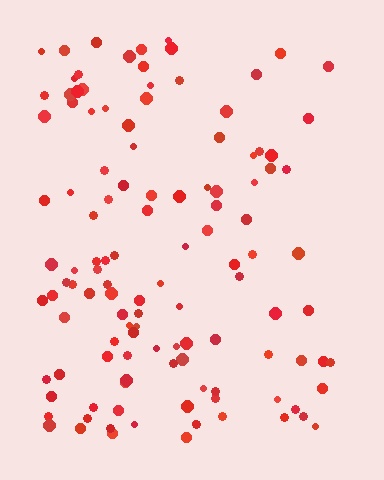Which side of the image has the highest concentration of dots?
The left.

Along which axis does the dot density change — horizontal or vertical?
Horizontal.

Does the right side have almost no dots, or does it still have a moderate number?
Still a moderate number, just noticeably fewer than the left.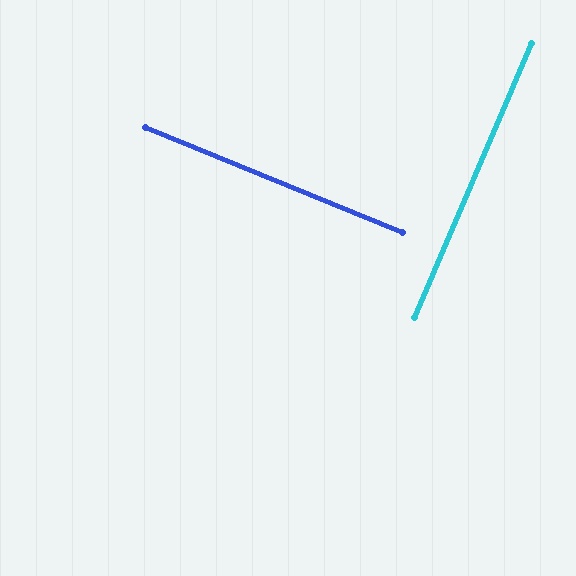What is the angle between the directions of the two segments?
Approximately 89 degrees.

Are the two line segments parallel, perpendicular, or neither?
Perpendicular — they meet at approximately 89°.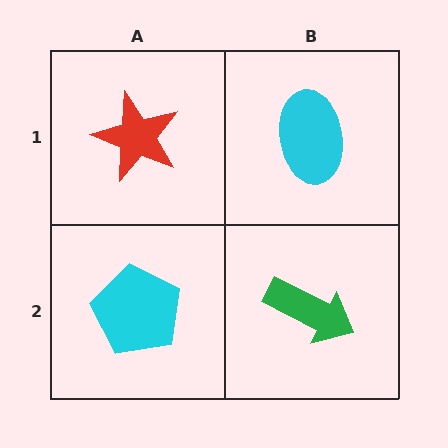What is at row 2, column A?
A cyan pentagon.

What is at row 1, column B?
A cyan ellipse.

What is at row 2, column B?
A green arrow.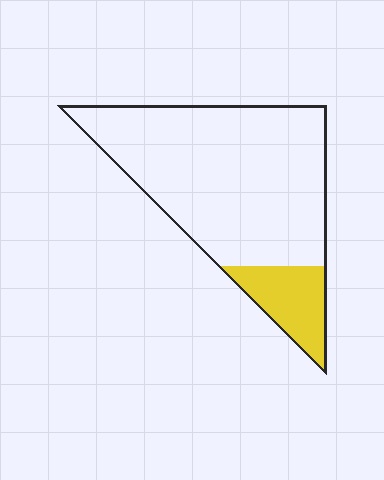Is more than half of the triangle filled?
No.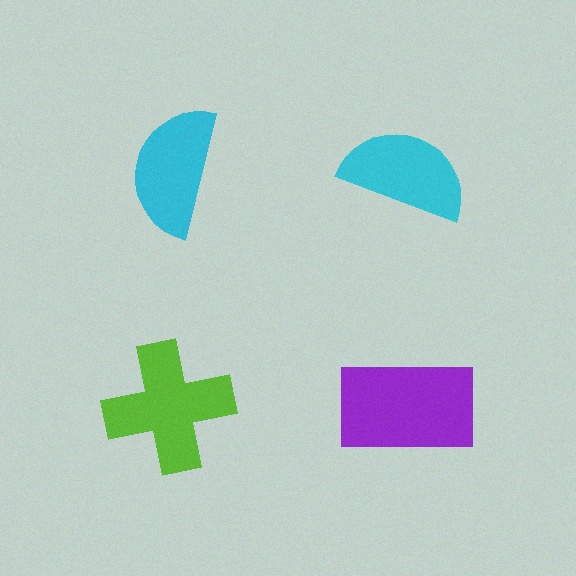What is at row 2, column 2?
A purple rectangle.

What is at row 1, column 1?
A cyan semicircle.